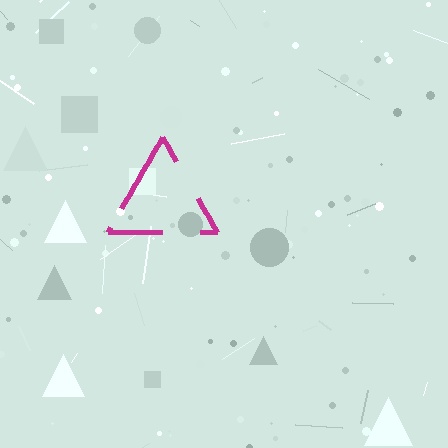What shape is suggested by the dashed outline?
The dashed outline suggests a triangle.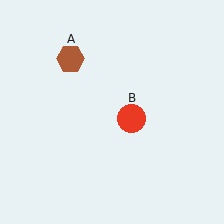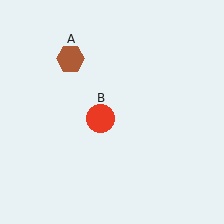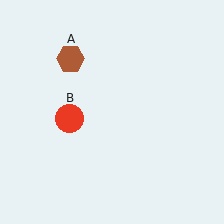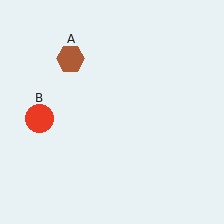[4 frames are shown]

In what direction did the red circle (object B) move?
The red circle (object B) moved left.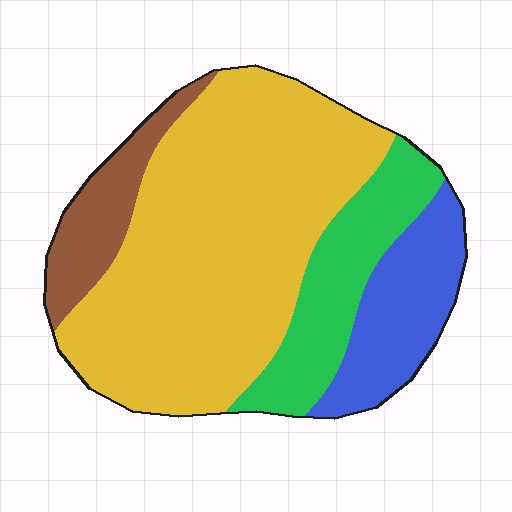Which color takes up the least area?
Brown, at roughly 10%.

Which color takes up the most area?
Yellow, at roughly 60%.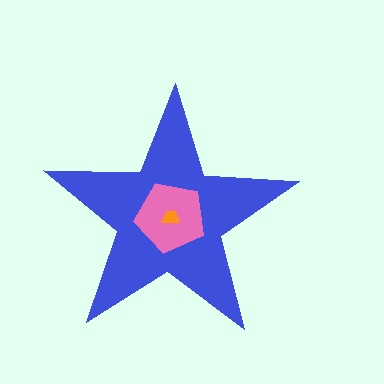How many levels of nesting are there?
3.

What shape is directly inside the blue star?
The pink pentagon.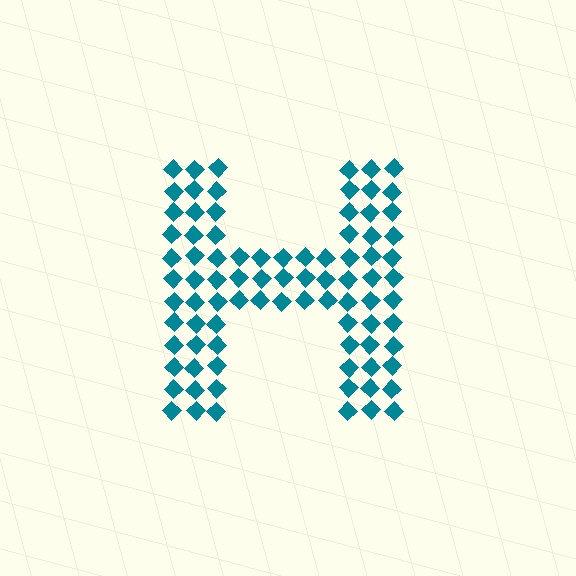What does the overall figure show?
The overall figure shows the letter H.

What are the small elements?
The small elements are diamonds.